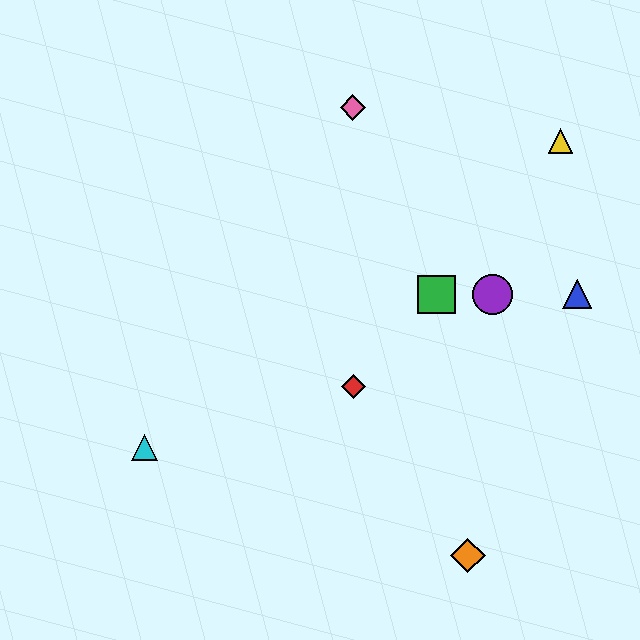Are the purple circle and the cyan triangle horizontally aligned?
No, the purple circle is at y≈294 and the cyan triangle is at y≈448.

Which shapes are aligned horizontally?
The blue triangle, the green square, the purple circle are aligned horizontally.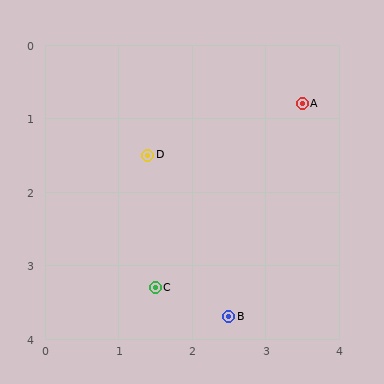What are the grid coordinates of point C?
Point C is at approximately (1.5, 3.3).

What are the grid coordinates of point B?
Point B is at approximately (2.5, 3.7).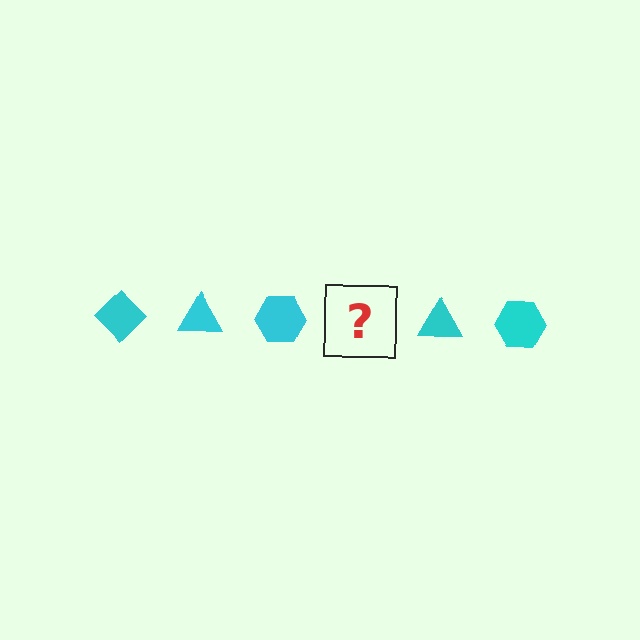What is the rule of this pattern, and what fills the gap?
The rule is that the pattern cycles through diamond, triangle, hexagon shapes in cyan. The gap should be filled with a cyan diamond.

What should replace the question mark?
The question mark should be replaced with a cyan diamond.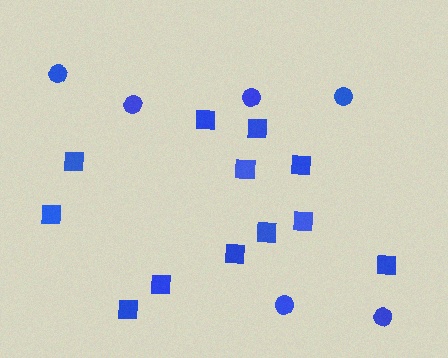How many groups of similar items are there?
There are 2 groups: one group of circles (6) and one group of squares (12).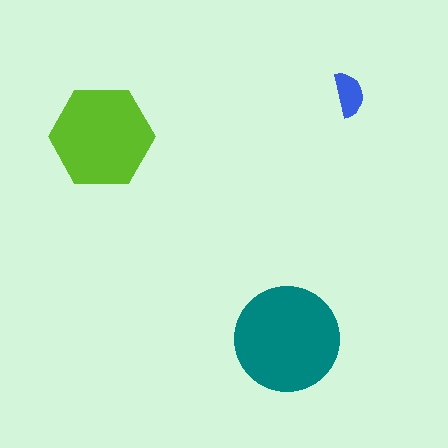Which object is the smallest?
The blue semicircle.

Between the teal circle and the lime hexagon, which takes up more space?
The teal circle.